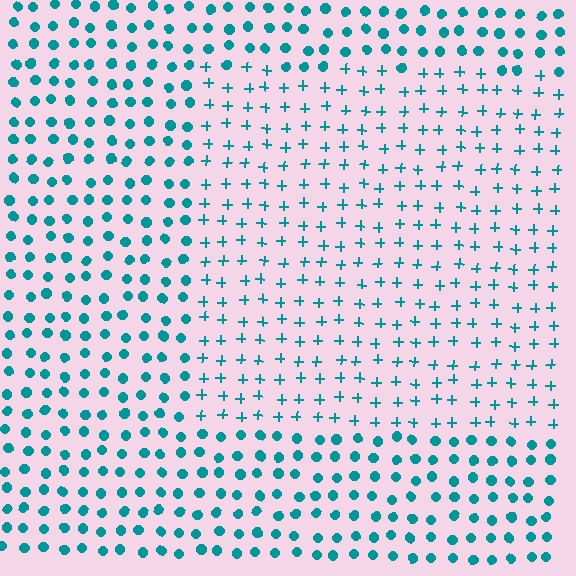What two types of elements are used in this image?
The image uses plus signs inside the rectangle region and circles outside it.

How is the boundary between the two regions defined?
The boundary is defined by a change in element shape: plus signs inside vs. circles outside. All elements share the same color and spacing.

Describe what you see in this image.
The image is filled with small teal elements arranged in a uniform grid. A rectangle-shaped region contains plus signs, while the surrounding area contains circles. The boundary is defined purely by the change in element shape.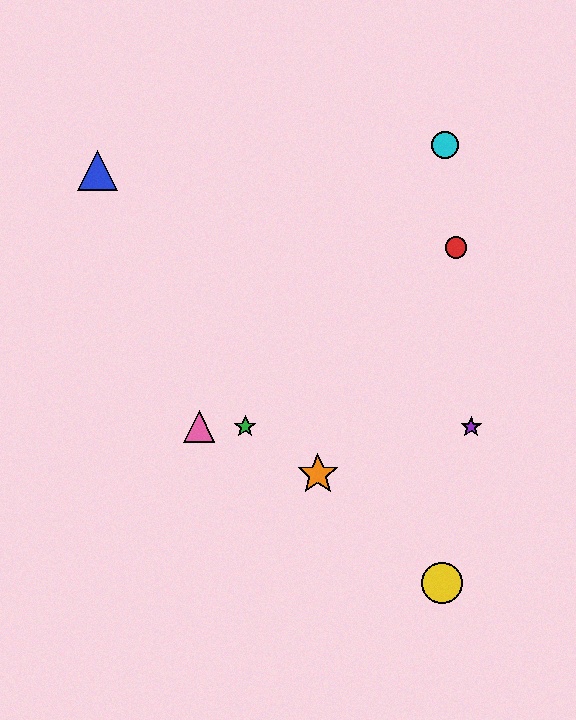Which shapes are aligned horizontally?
The green star, the purple star, the pink triangle are aligned horizontally.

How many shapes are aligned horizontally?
3 shapes (the green star, the purple star, the pink triangle) are aligned horizontally.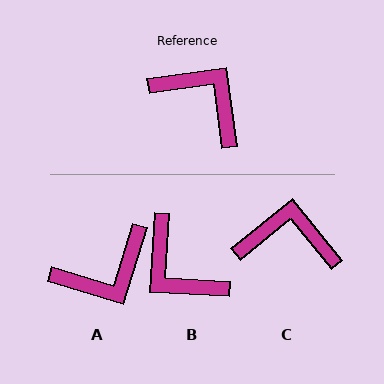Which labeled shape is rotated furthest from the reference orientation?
B, about 169 degrees away.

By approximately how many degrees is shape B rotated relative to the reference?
Approximately 169 degrees counter-clockwise.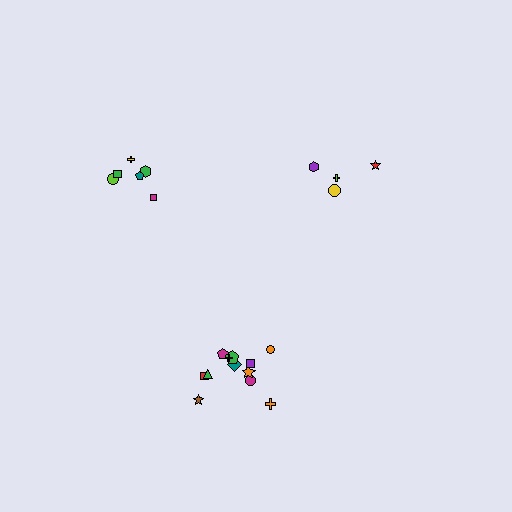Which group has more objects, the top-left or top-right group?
The top-left group.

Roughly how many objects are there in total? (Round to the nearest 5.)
Roughly 20 objects in total.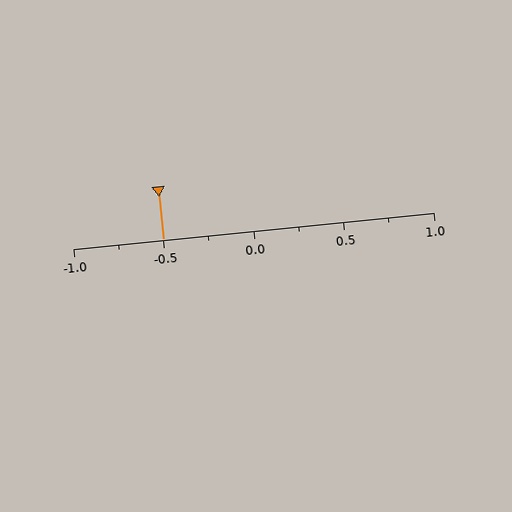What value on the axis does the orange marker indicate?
The marker indicates approximately -0.5.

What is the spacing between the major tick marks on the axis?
The major ticks are spaced 0.5 apart.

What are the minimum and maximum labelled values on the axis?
The axis runs from -1.0 to 1.0.